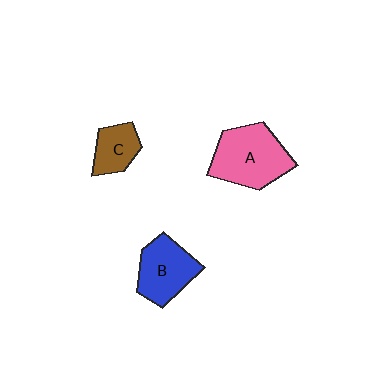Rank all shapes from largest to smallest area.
From largest to smallest: A (pink), B (blue), C (brown).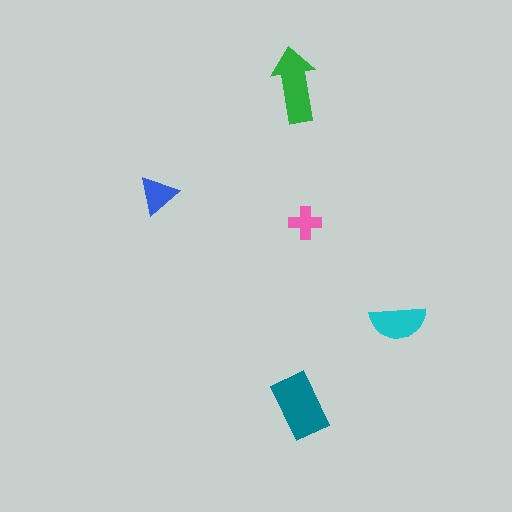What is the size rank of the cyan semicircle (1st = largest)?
3rd.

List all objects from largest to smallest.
The teal rectangle, the green arrow, the cyan semicircle, the blue triangle, the pink cross.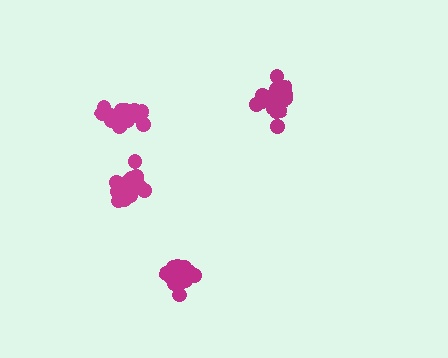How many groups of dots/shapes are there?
There are 4 groups.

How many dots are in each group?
Group 1: 15 dots, Group 2: 18 dots, Group 3: 16 dots, Group 4: 17 dots (66 total).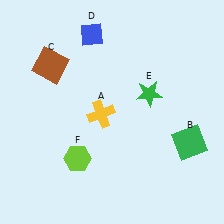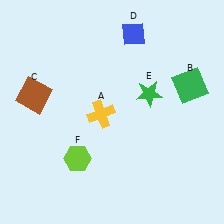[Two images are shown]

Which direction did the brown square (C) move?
The brown square (C) moved down.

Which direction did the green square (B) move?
The green square (B) moved up.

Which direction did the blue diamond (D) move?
The blue diamond (D) moved right.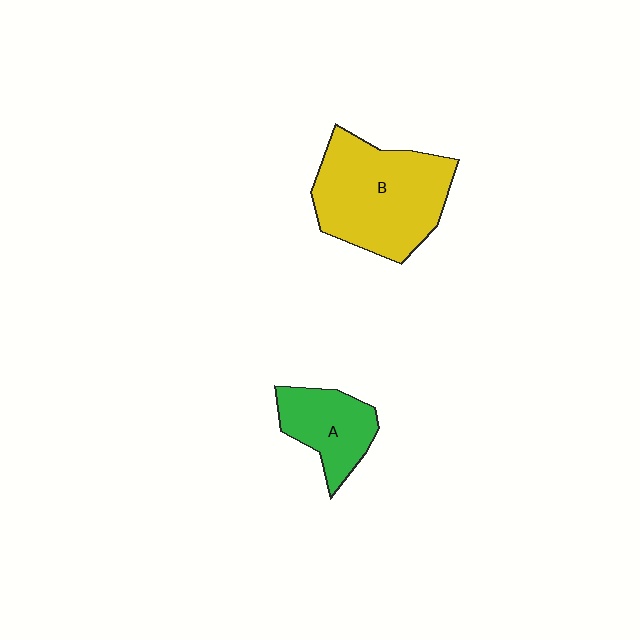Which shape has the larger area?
Shape B (yellow).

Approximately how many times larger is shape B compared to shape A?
Approximately 2.0 times.